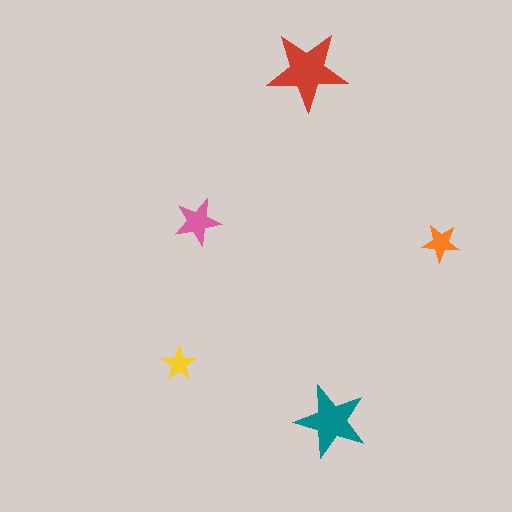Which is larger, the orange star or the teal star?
The teal one.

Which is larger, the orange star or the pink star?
The pink one.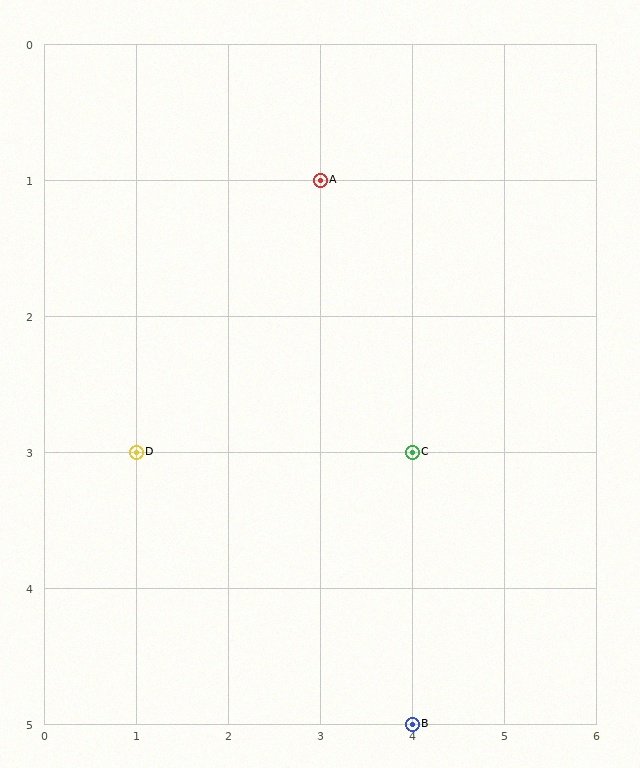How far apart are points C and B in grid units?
Points C and B are 2 rows apart.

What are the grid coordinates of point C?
Point C is at grid coordinates (4, 3).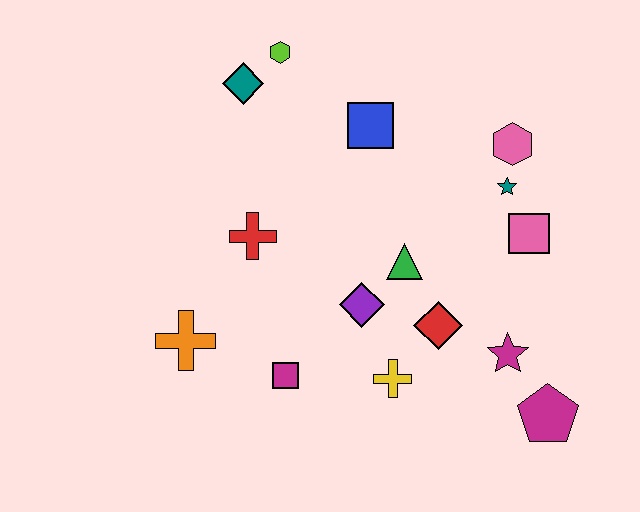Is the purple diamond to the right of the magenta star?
No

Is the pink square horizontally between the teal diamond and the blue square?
No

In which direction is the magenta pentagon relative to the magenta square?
The magenta pentagon is to the right of the magenta square.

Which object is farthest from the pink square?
The orange cross is farthest from the pink square.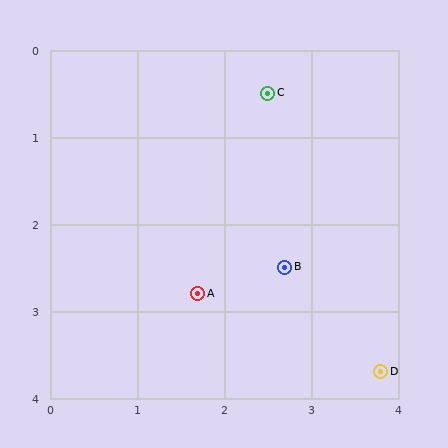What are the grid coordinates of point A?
Point A is at approximately (1.7, 2.8).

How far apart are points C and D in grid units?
Points C and D are about 3.5 grid units apart.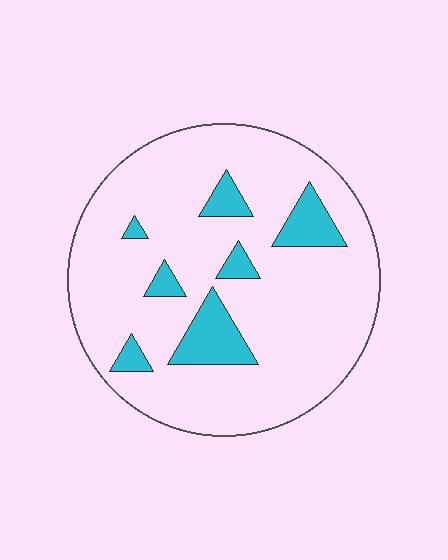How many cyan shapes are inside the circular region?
7.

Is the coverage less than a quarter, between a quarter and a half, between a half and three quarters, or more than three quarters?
Less than a quarter.